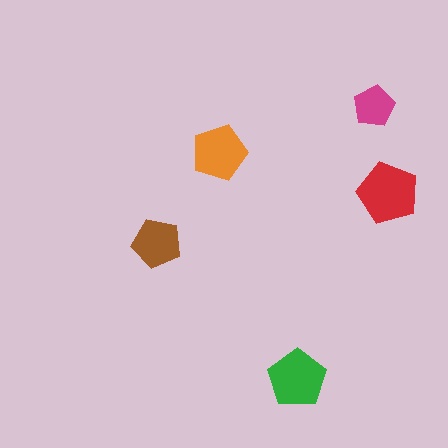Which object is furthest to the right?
The red pentagon is rightmost.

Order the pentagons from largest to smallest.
the red one, the green one, the orange one, the brown one, the magenta one.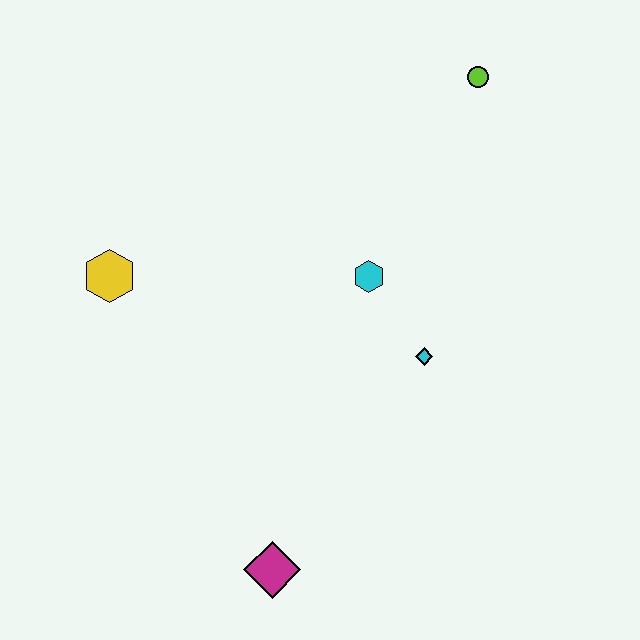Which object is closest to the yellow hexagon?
The cyan hexagon is closest to the yellow hexagon.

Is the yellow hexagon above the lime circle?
No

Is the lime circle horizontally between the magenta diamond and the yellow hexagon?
No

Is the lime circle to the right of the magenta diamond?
Yes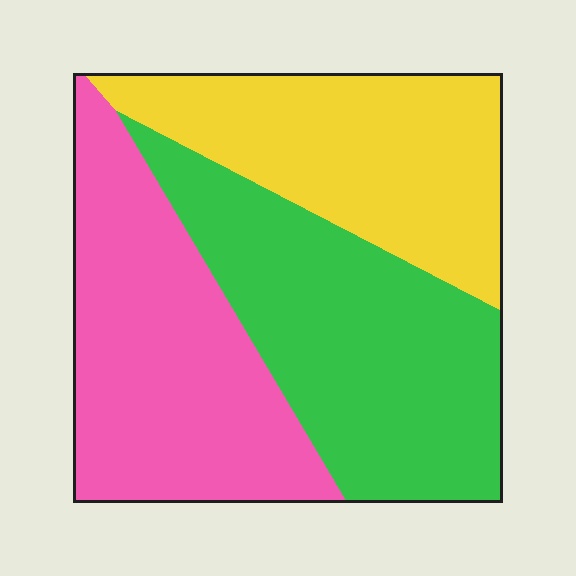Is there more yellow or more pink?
Pink.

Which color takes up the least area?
Yellow, at roughly 30%.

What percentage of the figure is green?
Green covers around 35% of the figure.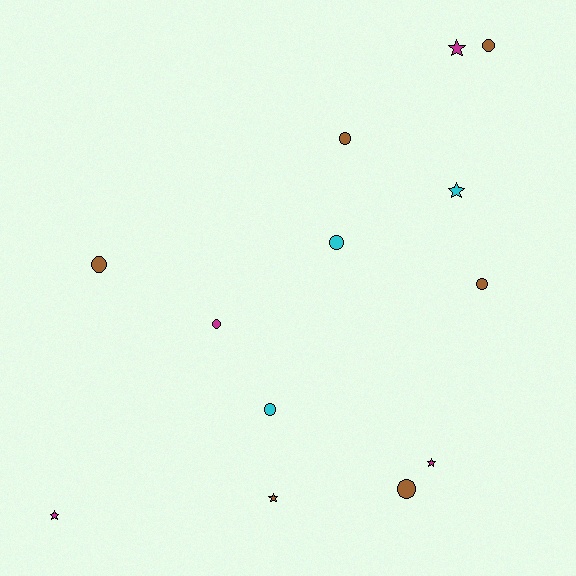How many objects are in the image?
There are 13 objects.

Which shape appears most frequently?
Circle, with 8 objects.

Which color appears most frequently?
Brown, with 6 objects.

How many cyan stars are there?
There is 1 cyan star.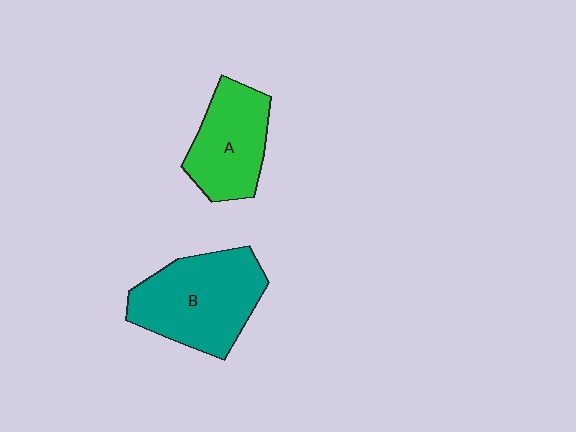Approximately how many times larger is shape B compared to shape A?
Approximately 1.4 times.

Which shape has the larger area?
Shape B (teal).